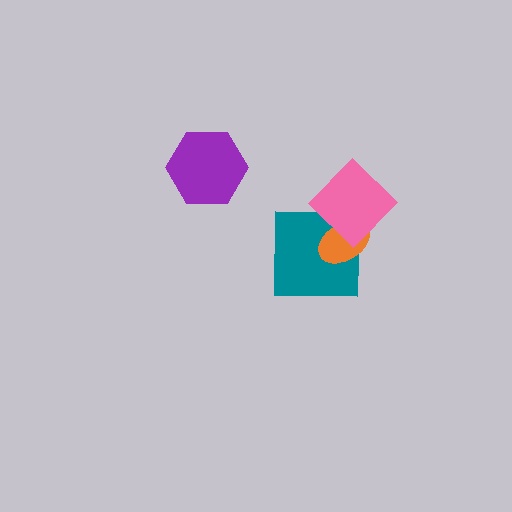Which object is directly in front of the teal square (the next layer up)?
The orange ellipse is directly in front of the teal square.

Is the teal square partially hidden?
Yes, it is partially covered by another shape.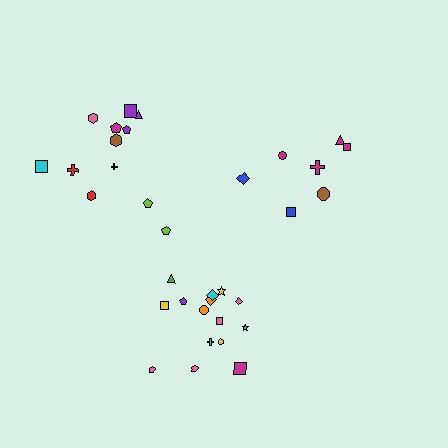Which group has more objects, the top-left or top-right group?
The top-left group.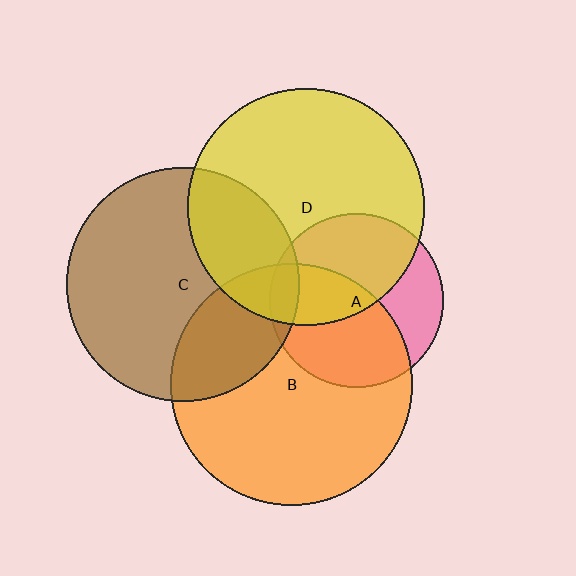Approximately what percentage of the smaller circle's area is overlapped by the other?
Approximately 55%.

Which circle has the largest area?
Circle B (orange).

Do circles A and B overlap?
Yes.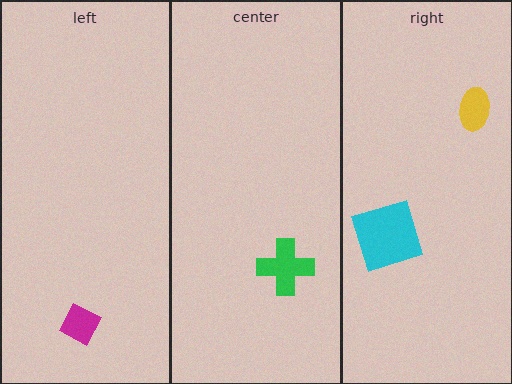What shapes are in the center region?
The green cross.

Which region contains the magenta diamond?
The left region.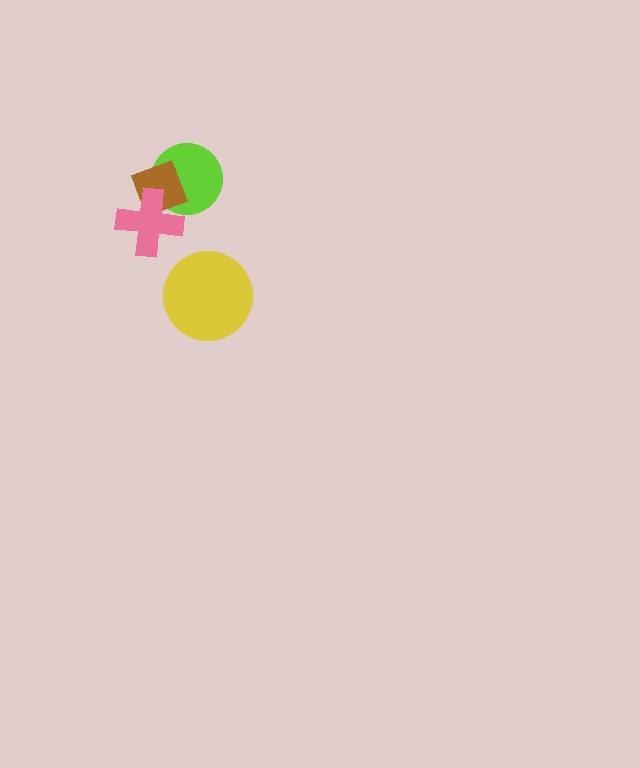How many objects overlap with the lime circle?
2 objects overlap with the lime circle.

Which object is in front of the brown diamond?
The pink cross is in front of the brown diamond.